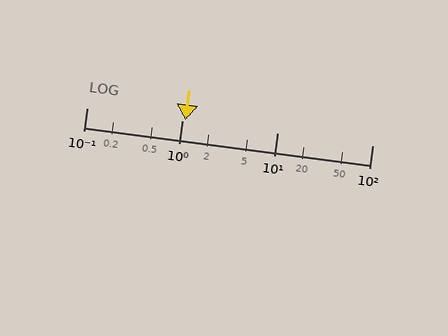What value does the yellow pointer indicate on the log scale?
The pointer indicates approximately 1.1.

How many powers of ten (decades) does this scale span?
The scale spans 3 decades, from 0.1 to 100.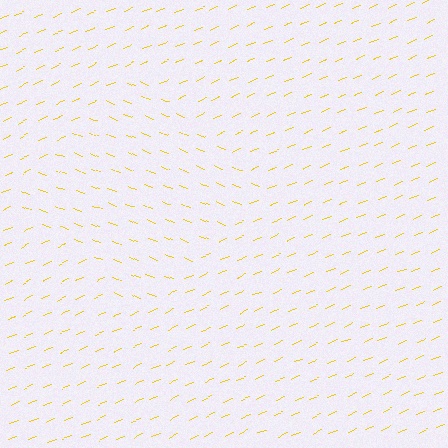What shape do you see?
I see a diamond.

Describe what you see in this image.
The image is filled with small yellow line segments. A diamond region in the image has lines oriented differently from the surrounding lines, creating a visible texture boundary.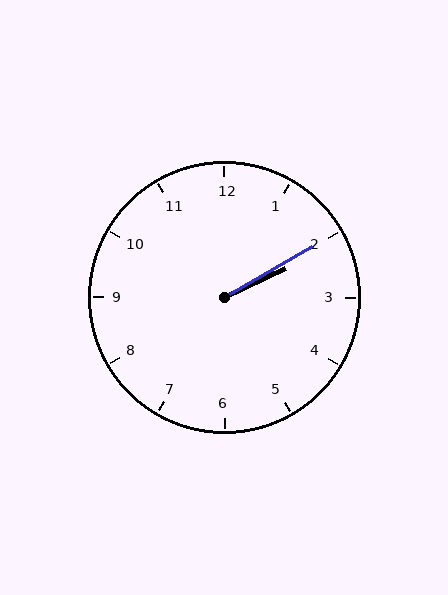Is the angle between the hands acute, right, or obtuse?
It is acute.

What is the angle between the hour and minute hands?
Approximately 5 degrees.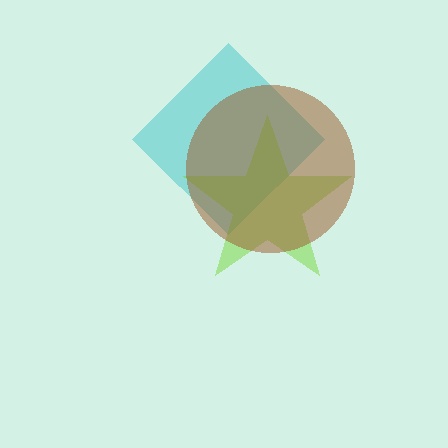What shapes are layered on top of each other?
The layered shapes are: a cyan diamond, a lime star, a brown circle.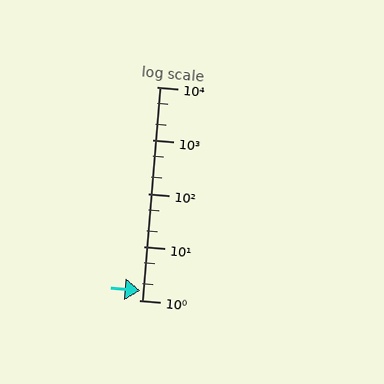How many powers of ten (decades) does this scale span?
The scale spans 4 decades, from 1 to 10000.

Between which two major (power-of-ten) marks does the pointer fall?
The pointer is between 1 and 10.